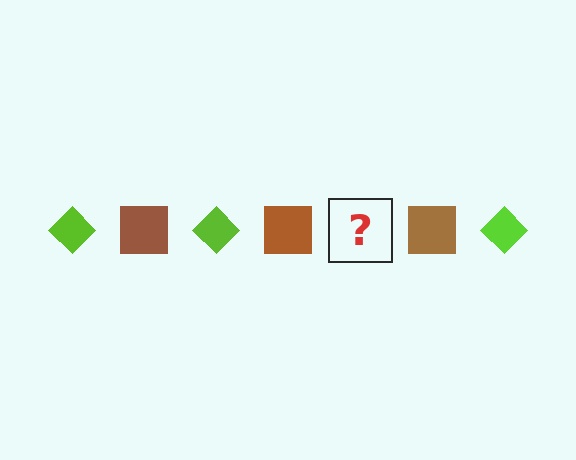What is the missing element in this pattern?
The missing element is a lime diamond.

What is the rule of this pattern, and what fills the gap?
The rule is that the pattern alternates between lime diamond and brown square. The gap should be filled with a lime diamond.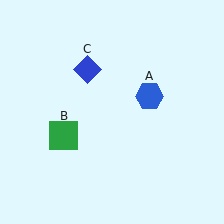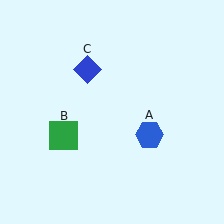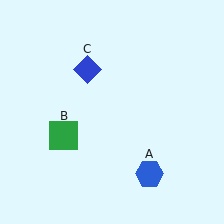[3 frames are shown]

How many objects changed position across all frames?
1 object changed position: blue hexagon (object A).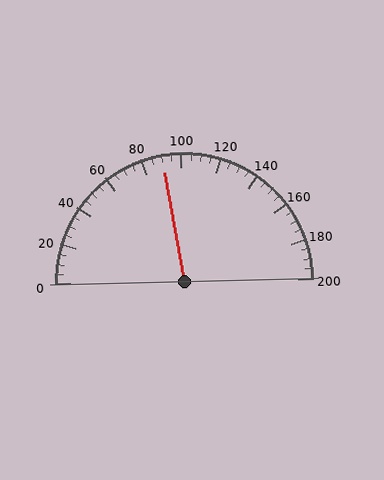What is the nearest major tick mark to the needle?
The nearest major tick mark is 80.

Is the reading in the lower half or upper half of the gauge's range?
The reading is in the lower half of the range (0 to 200).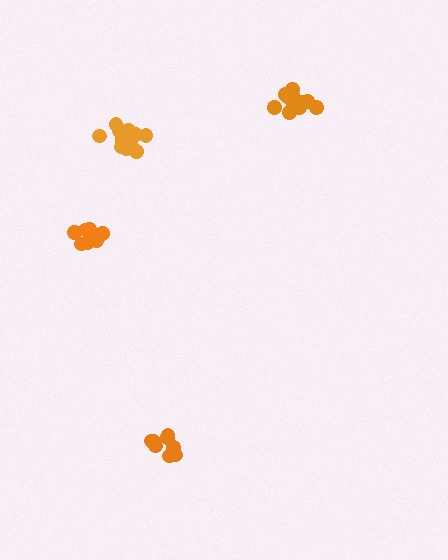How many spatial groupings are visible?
There are 4 spatial groupings.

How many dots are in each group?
Group 1: 12 dots, Group 2: 13 dots, Group 3: 8 dots, Group 4: 8 dots (41 total).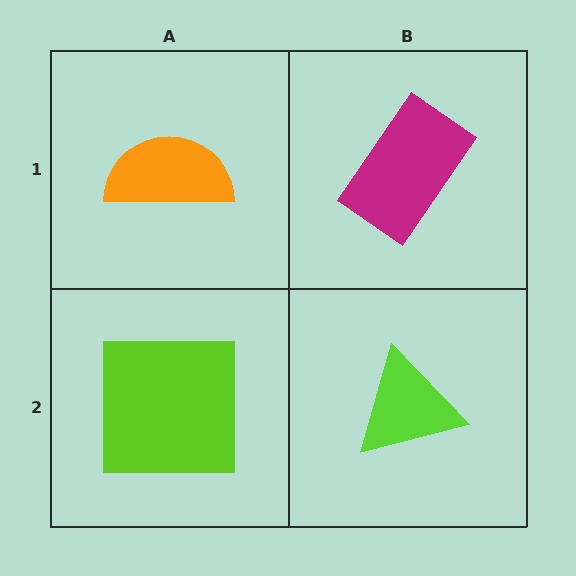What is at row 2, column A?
A lime square.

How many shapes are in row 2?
2 shapes.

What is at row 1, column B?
A magenta rectangle.